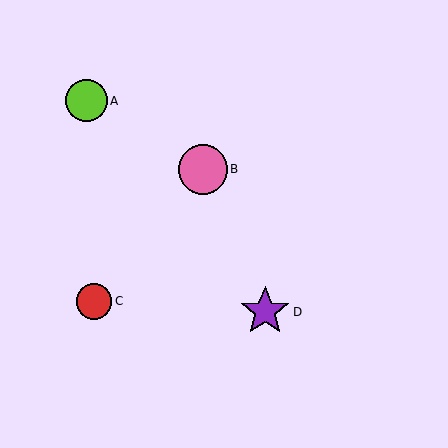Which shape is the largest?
The pink circle (labeled B) is the largest.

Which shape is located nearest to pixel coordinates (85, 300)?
The red circle (labeled C) at (94, 301) is nearest to that location.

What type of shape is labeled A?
Shape A is a lime circle.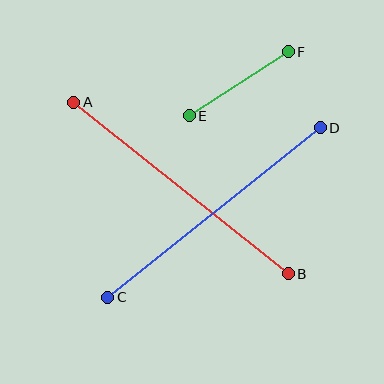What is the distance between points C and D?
The distance is approximately 272 pixels.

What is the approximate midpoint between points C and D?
The midpoint is at approximately (214, 212) pixels.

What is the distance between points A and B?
The distance is approximately 275 pixels.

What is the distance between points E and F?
The distance is approximately 118 pixels.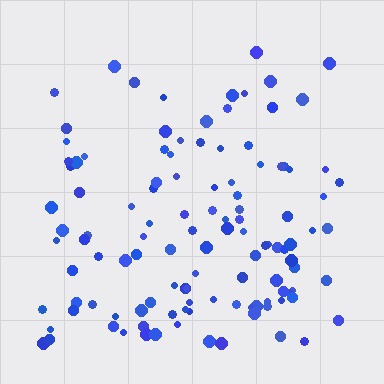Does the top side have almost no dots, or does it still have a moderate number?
Still a moderate number, just noticeably fewer than the bottom.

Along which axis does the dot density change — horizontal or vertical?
Vertical.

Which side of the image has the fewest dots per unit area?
The top.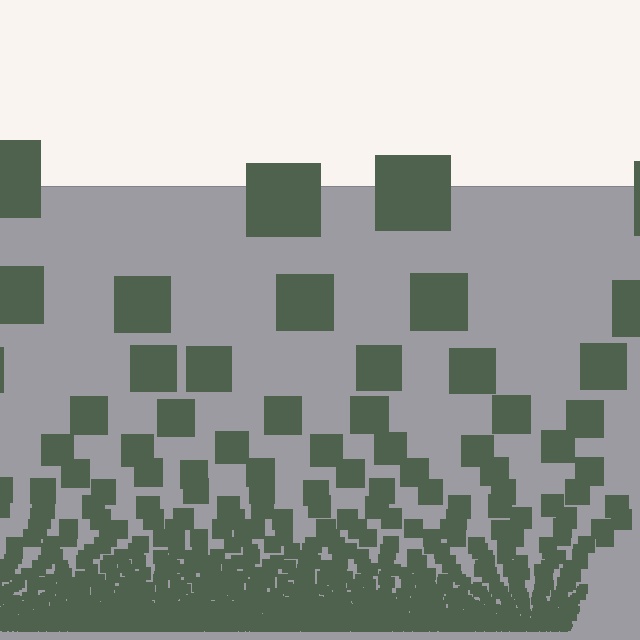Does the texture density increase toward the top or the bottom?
Density increases toward the bottom.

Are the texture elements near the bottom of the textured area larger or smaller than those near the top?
Smaller. The gradient is inverted — elements near the bottom are smaller and denser.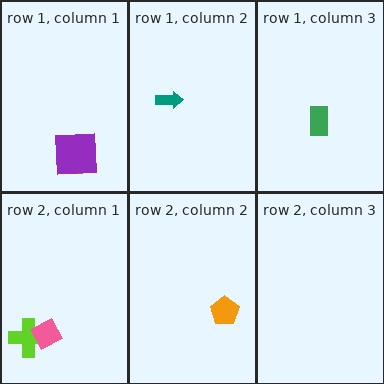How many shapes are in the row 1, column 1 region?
2.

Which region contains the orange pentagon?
The row 2, column 2 region.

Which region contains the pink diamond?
The row 2, column 1 region.